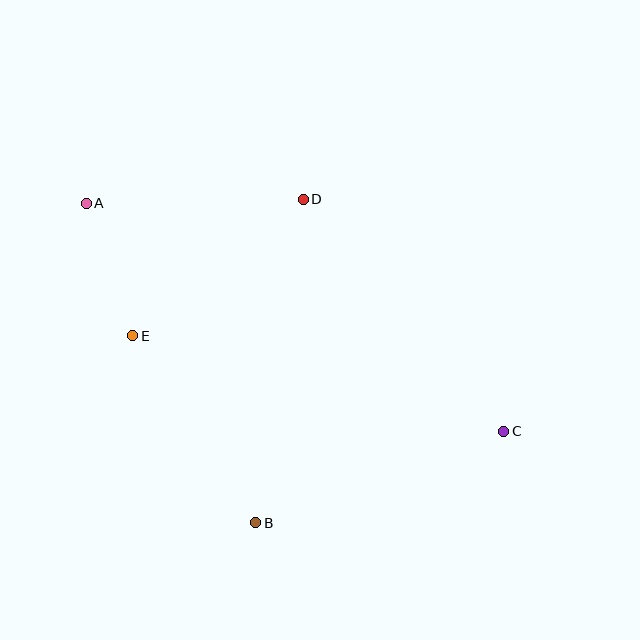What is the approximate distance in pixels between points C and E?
The distance between C and E is approximately 383 pixels.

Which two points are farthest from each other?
Points A and C are farthest from each other.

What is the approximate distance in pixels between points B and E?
The distance between B and E is approximately 224 pixels.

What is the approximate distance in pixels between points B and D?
The distance between B and D is approximately 327 pixels.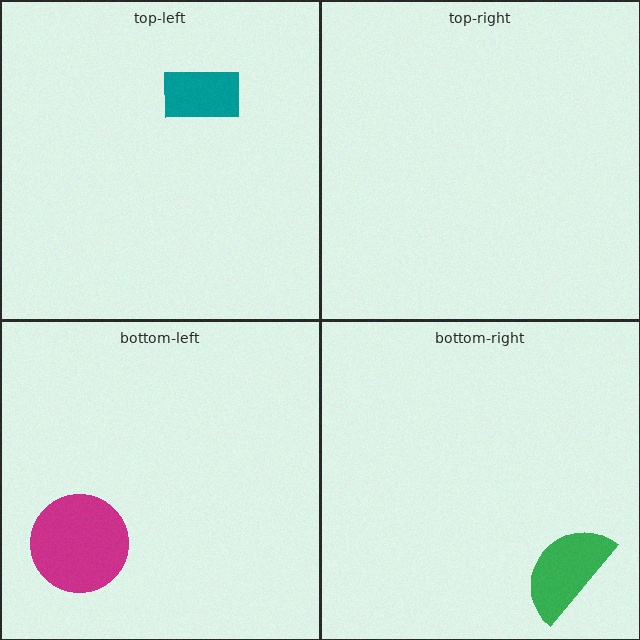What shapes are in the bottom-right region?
The green semicircle.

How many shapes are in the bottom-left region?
1.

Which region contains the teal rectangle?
The top-left region.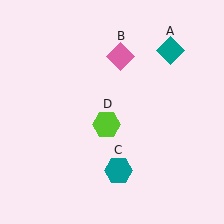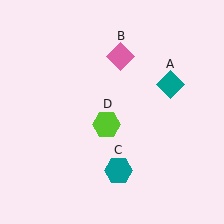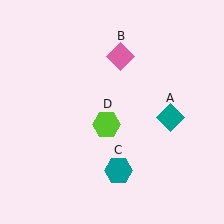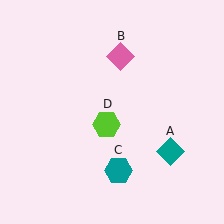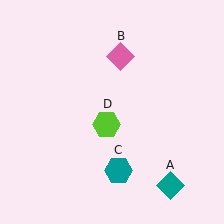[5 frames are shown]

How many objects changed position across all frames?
1 object changed position: teal diamond (object A).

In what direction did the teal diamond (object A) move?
The teal diamond (object A) moved down.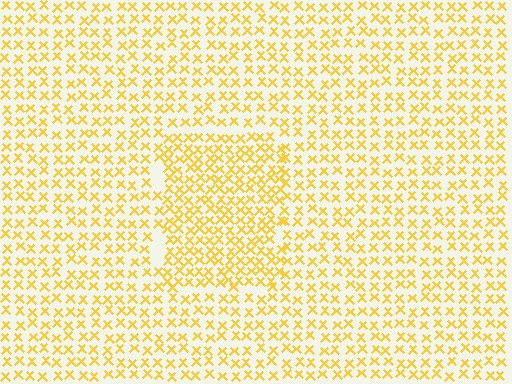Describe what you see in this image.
The image contains small yellow elements arranged at two different densities. A rectangle-shaped region is visible where the elements are more densely packed than the surrounding area.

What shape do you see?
I see a rectangle.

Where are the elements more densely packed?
The elements are more densely packed inside the rectangle boundary.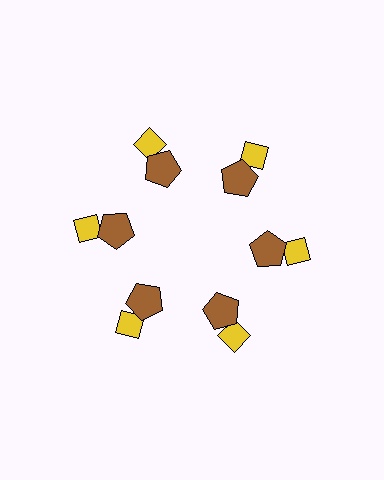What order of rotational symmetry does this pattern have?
This pattern has 6-fold rotational symmetry.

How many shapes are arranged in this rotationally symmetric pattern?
There are 12 shapes, arranged in 6 groups of 2.